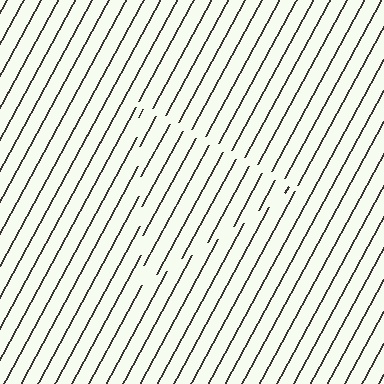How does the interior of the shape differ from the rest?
The interior of the shape contains the same grating, shifted by half a period — the contour is defined by the phase discontinuity where line-ends from the inner and outer gratings abut.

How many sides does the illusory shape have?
3 sides — the line-ends trace a triangle.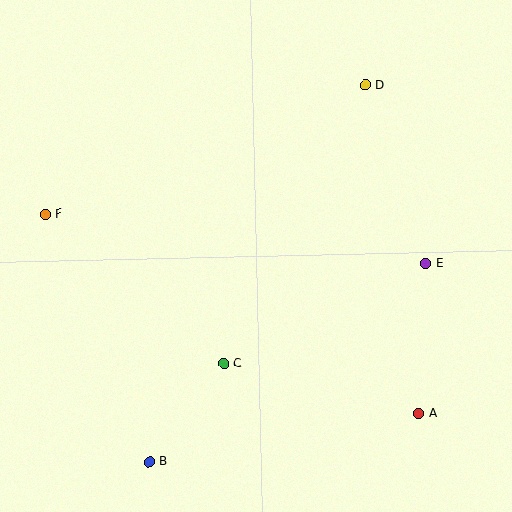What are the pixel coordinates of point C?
Point C is at (224, 364).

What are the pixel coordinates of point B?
Point B is at (149, 462).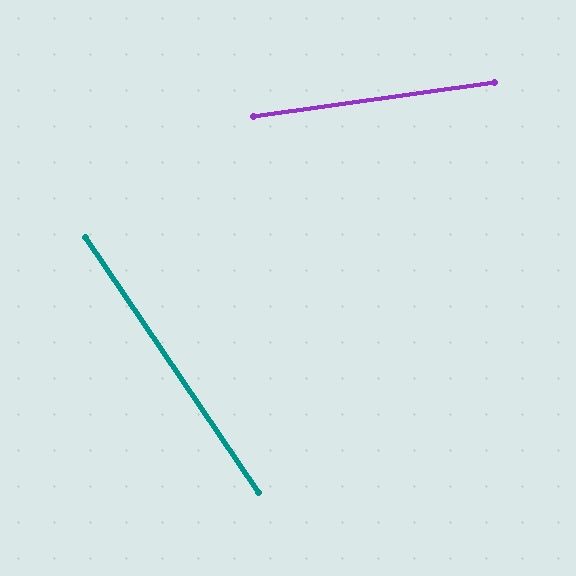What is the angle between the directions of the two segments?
Approximately 64 degrees.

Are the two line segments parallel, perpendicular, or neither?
Neither parallel nor perpendicular — they differ by about 64°.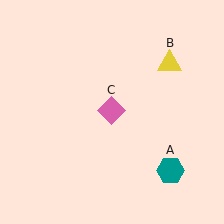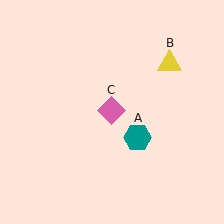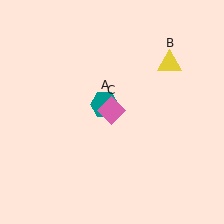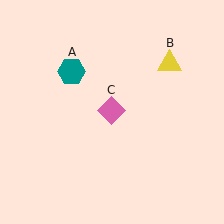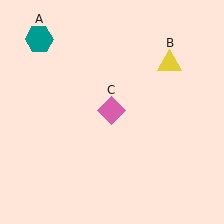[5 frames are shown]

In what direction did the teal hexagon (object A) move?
The teal hexagon (object A) moved up and to the left.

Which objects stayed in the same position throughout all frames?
Yellow triangle (object B) and pink diamond (object C) remained stationary.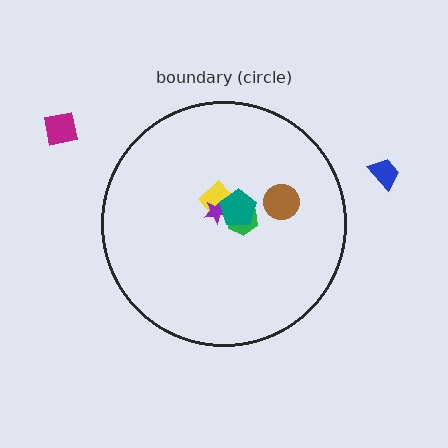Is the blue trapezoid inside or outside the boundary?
Outside.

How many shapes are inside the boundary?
5 inside, 2 outside.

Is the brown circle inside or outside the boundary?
Inside.